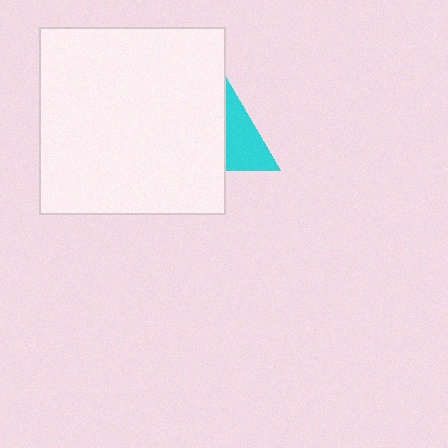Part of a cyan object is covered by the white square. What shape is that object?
It is a triangle.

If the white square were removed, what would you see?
You would see the complete cyan triangle.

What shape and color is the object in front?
The object in front is a white square.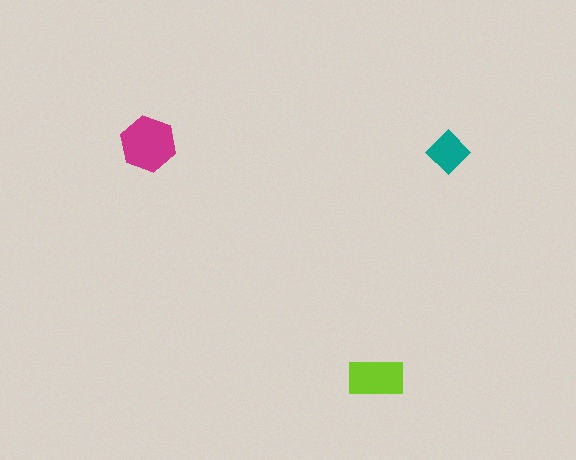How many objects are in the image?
There are 3 objects in the image.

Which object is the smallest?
The teal diamond.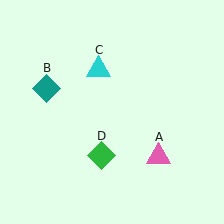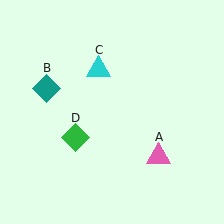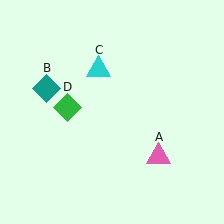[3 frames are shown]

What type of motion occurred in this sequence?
The green diamond (object D) rotated clockwise around the center of the scene.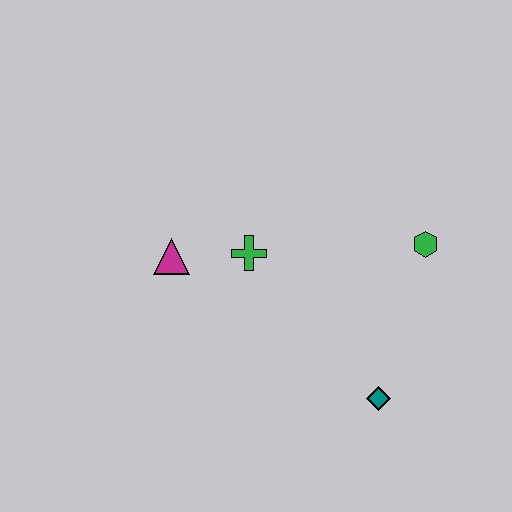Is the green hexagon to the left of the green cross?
No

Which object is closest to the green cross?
The magenta triangle is closest to the green cross.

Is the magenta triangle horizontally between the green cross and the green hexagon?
No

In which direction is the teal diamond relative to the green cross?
The teal diamond is below the green cross.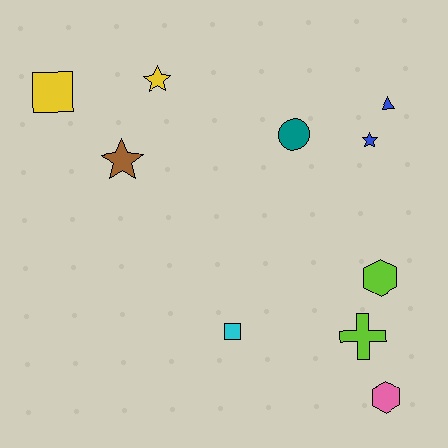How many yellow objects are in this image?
There are 2 yellow objects.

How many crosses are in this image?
There is 1 cross.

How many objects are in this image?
There are 10 objects.